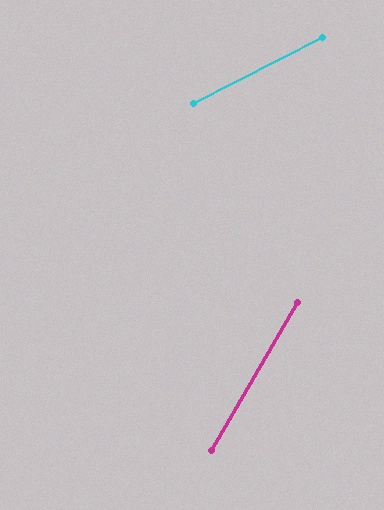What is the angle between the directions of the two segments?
Approximately 33 degrees.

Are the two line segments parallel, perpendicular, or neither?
Neither parallel nor perpendicular — they differ by about 33°.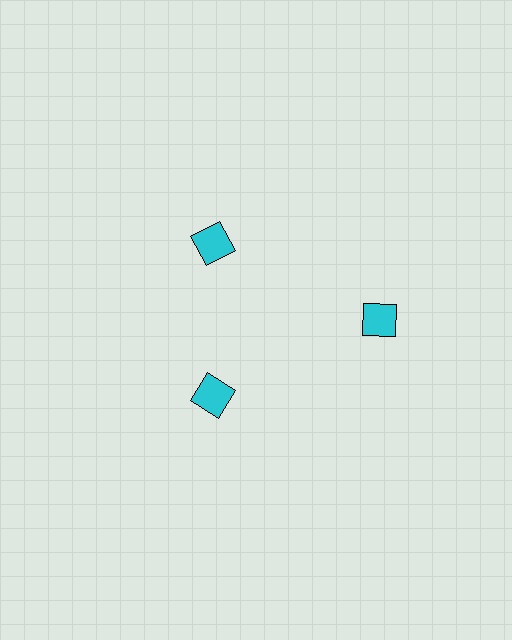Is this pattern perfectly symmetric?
No. The 3 cyan diamonds are arranged in a ring, but one element near the 3 o'clock position is pushed outward from the center, breaking the 3-fold rotational symmetry.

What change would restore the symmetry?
The symmetry would be restored by moving it inward, back onto the ring so that all 3 diamonds sit at equal angles and equal distance from the center.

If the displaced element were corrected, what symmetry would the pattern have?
It would have 3-fold rotational symmetry — the pattern would map onto itself every 120 degrees.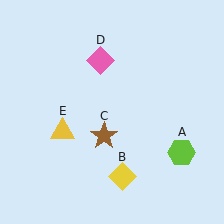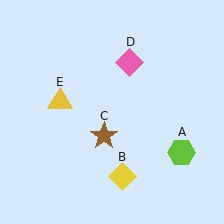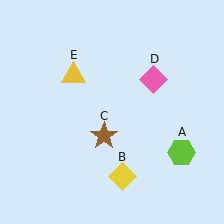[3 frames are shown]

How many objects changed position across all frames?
2 objects changed position: pink diamond (object D), yellow triangle (object E).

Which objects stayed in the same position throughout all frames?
Lime hexagon (object A) and yellow diamond (object B) and brown star (object C) remained stationary.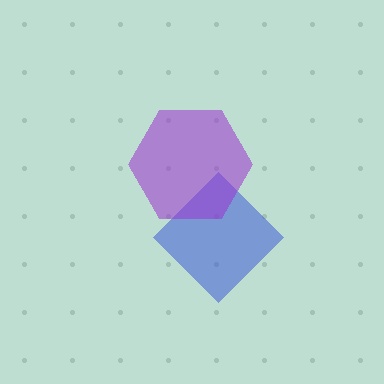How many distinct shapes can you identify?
There are 2 distinct shapes: a blue diamond, a purple hexagon.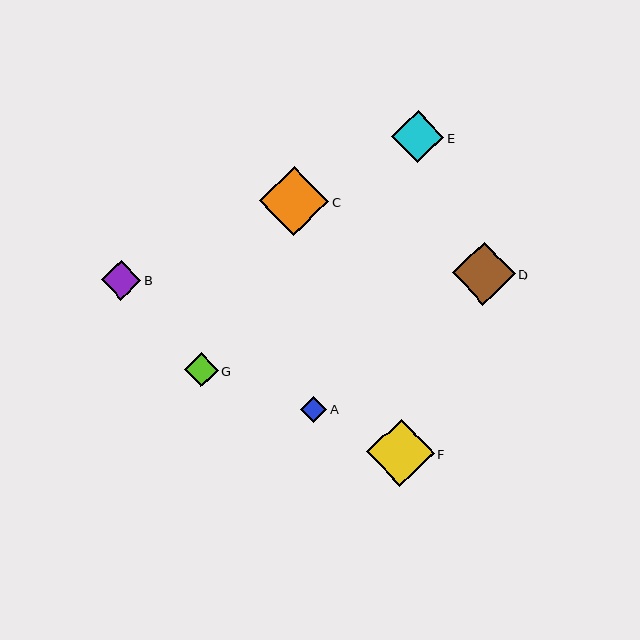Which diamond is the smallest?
Diamond A is the smallest with a size of approximately 27 pixels.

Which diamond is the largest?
Diamond C is the largest with a size of approximately 69 pixels.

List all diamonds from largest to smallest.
From largest to smallest: C, F, D, E, B, G, A.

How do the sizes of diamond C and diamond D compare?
Diamond C and diamond D are approximately the same size.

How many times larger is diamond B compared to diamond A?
Diamond B is approximately 1.5 times the size of diamond A.